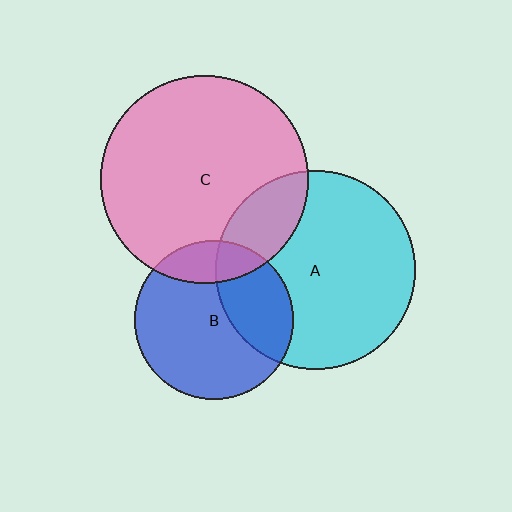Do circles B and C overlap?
Yes.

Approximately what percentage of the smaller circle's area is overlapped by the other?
Approximately 15%.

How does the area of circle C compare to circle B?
Approximately 1.7 times.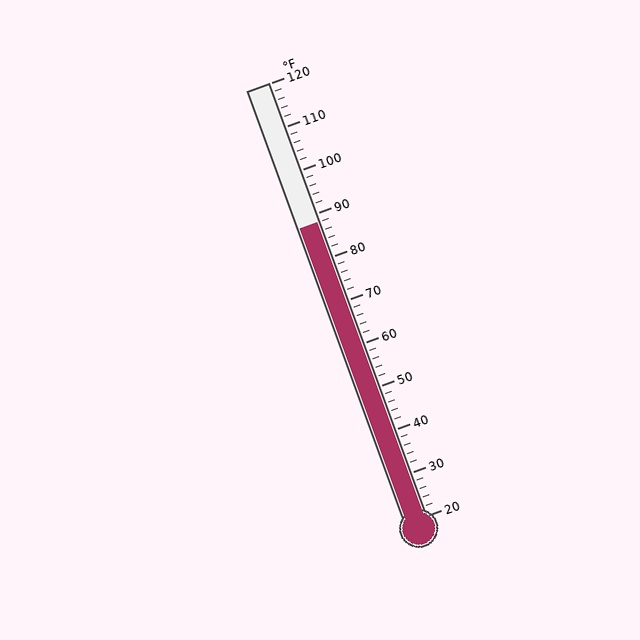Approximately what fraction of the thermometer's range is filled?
The thermometer is filled to approximately 70% of its range.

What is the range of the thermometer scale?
The thermometer scale ranges from 20°F to 120°F.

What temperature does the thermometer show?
The thermometer shows approximately 88°F.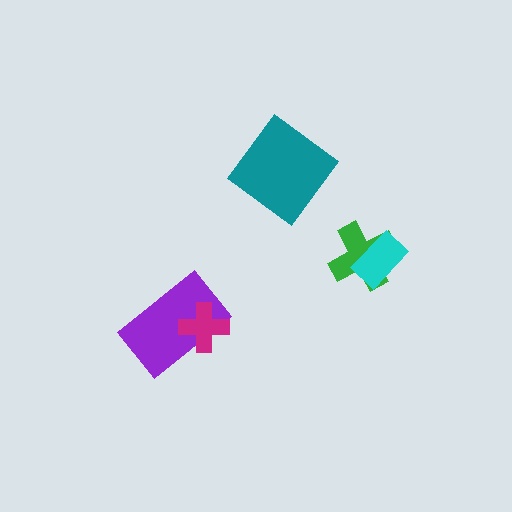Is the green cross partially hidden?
Yes, it is partially covered by another shape.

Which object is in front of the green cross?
The cyan rectangle is in front of the green cross.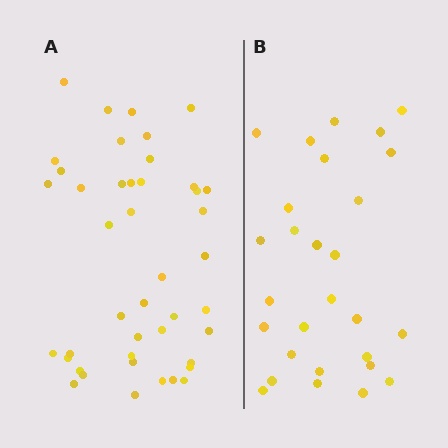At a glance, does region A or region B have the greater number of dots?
Region A (the left region) has more dots.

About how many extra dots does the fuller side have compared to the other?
Region A has approximately 15 more dots than region B.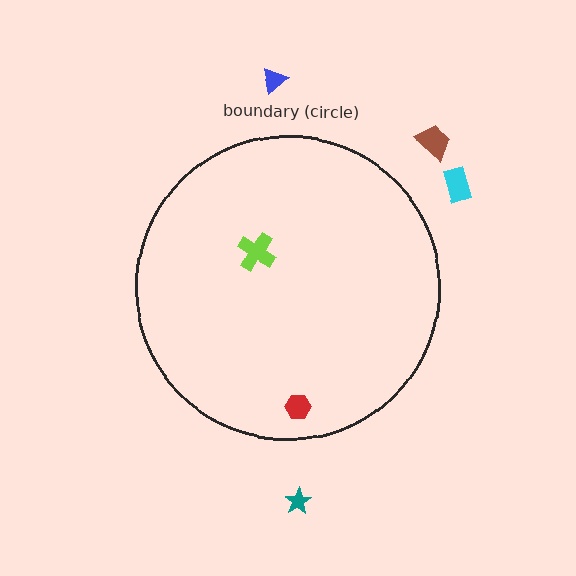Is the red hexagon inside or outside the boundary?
Inside.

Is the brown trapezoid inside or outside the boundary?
Outside.